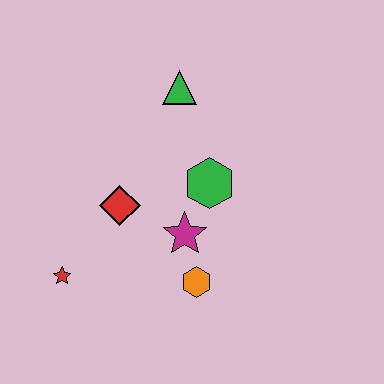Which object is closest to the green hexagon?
The magenta star is closest to the green hexagon.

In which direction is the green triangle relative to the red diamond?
The green triangle is above the red diamond.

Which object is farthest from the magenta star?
The green triangle is farthest from the magenta star.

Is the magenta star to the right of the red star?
Yes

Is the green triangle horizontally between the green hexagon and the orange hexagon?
No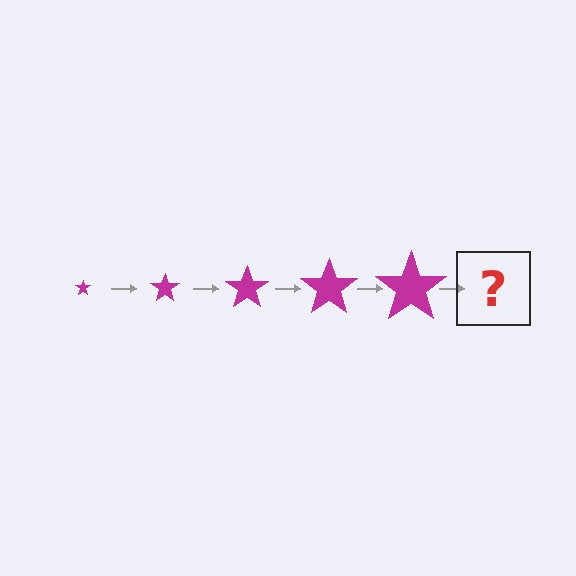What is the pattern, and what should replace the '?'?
The pattern is that the star gets progressively larger each step. The '?' should be a magenta star, larger than the previous one.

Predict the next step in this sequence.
The next step is a magenta star, larger than the previous one.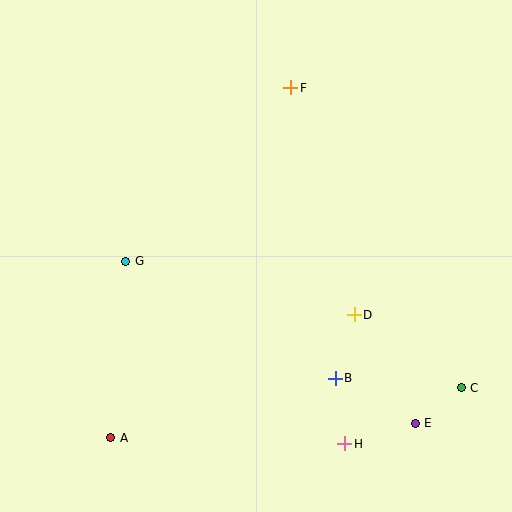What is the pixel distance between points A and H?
The distance between A and H is 234 pixels.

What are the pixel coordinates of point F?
Point F is at (291, 88).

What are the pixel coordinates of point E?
Point E is at (415, 423).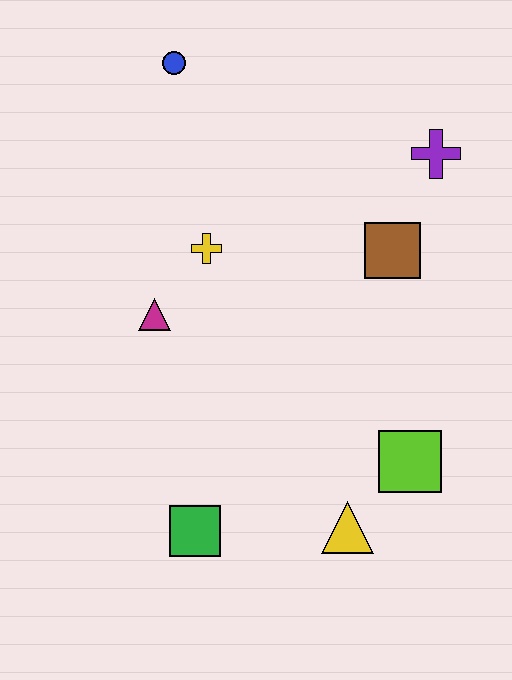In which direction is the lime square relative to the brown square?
The lime square is below the brown square.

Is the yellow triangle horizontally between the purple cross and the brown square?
No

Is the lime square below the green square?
No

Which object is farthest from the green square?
The blue circle is farthest from the green square.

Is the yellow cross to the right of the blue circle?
Yes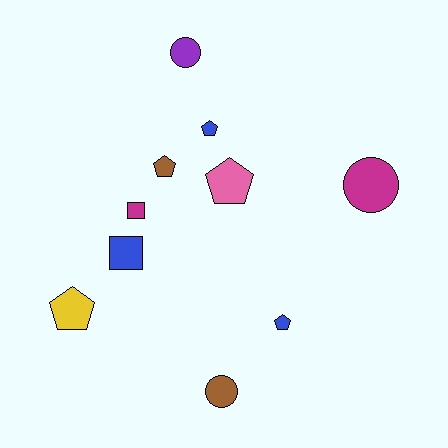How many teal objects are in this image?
There are no teal objects.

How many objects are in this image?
There are 10 objects.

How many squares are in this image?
There are 2 squares.